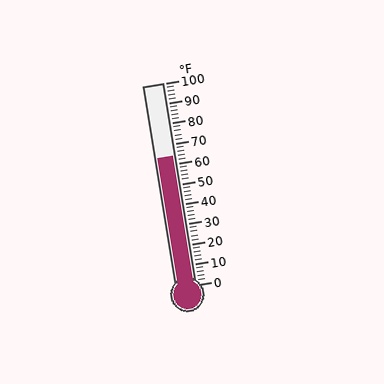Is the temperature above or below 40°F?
The temperature is above 40°F.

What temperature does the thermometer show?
The thermometer shows approximately 64°F.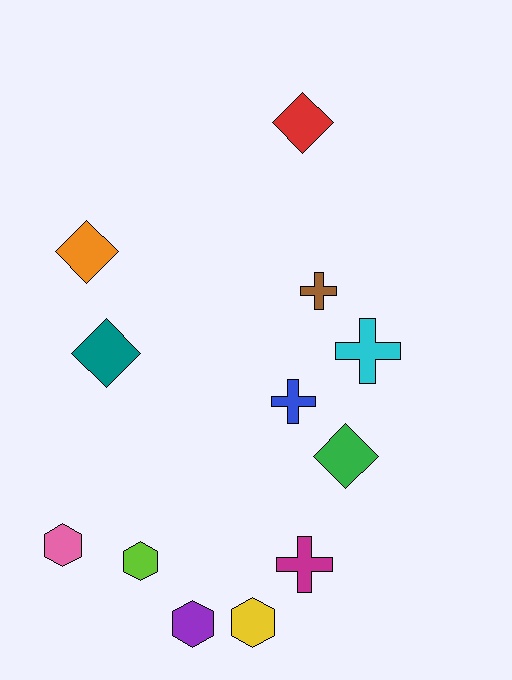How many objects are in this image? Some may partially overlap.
There are 12 objects.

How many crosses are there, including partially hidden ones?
There are 4 crosses.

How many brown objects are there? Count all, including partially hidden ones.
There is 1 brown object.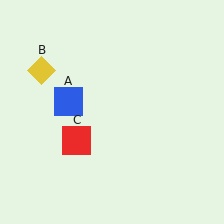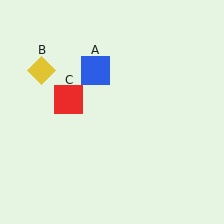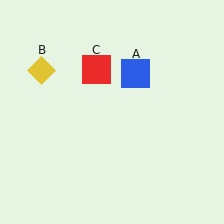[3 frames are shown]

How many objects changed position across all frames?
2 objects changed position: blue square (object A), red square (object C).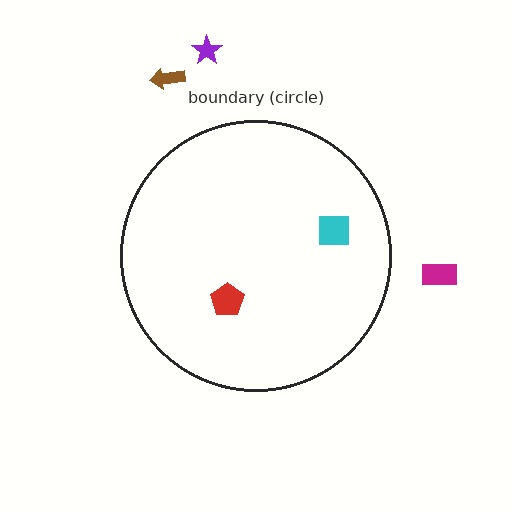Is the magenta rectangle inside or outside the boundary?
Outside.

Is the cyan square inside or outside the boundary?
Inside.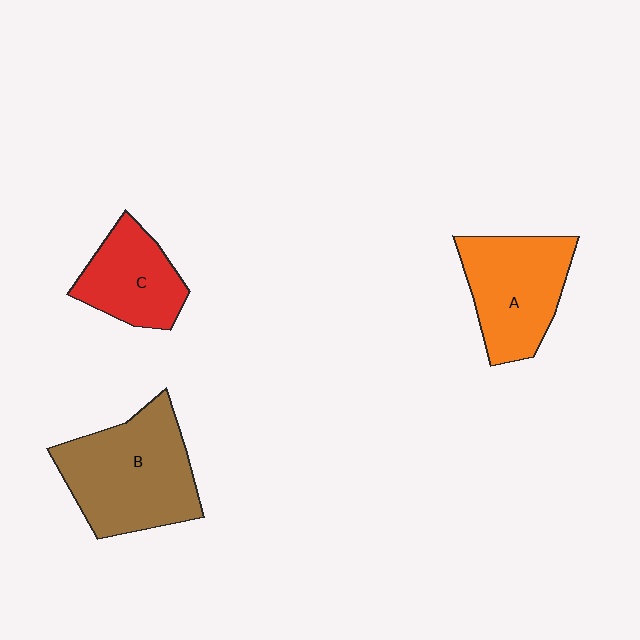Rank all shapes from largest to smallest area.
From largest to smallest: B (brown), A (orange), C (red).